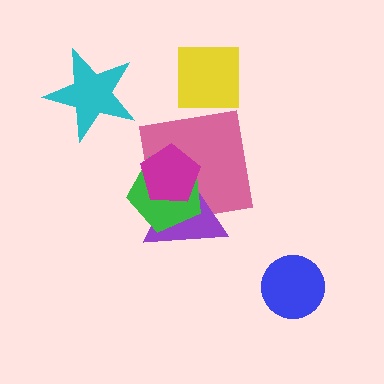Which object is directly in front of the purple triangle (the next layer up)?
The green pentagon is directly in front of the purple triangle.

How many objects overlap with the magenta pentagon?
3 objects overlap with the magenta pentagon.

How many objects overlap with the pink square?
3 objects overlap with the pink square.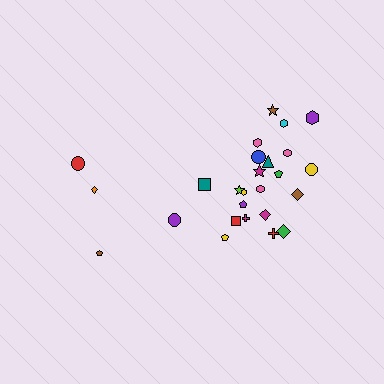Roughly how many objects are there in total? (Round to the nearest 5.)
Roughly 25 objects in total.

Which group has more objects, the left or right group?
The right group.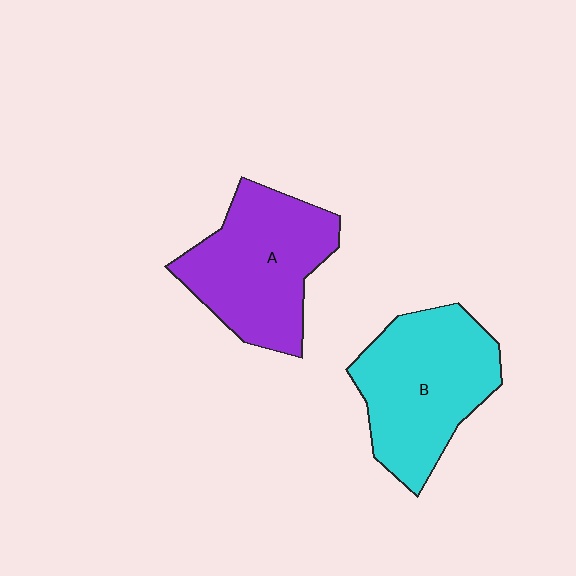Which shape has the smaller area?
Shape A (purple).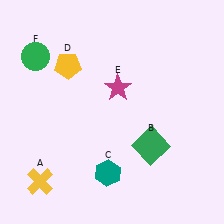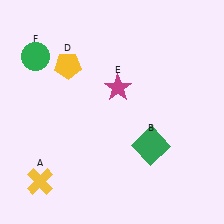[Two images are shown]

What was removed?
The teal hexagon (C) was removed in Image 2.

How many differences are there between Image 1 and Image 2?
There is 1 difference between the two images.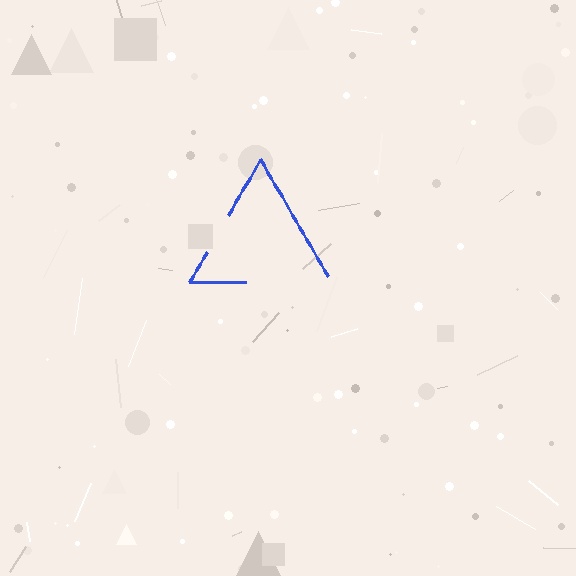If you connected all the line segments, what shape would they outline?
They would outline a triangle.